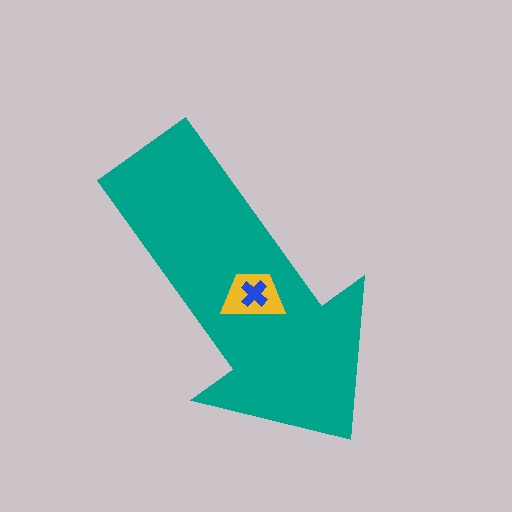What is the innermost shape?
The blue cross.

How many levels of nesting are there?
3.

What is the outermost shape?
The teal arrow.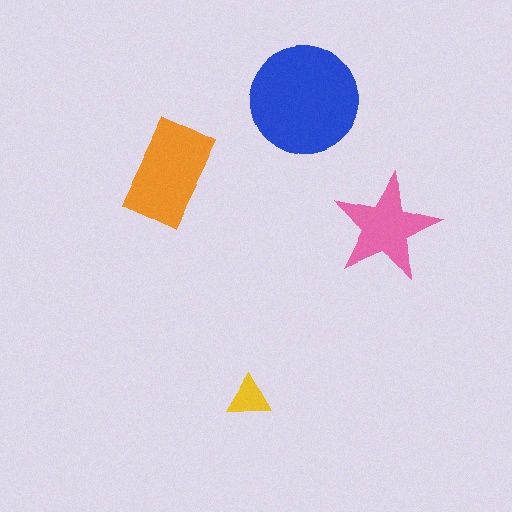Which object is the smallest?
The yellow triangle.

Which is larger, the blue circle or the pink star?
The blue circle.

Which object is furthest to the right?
The pink star is rightmost.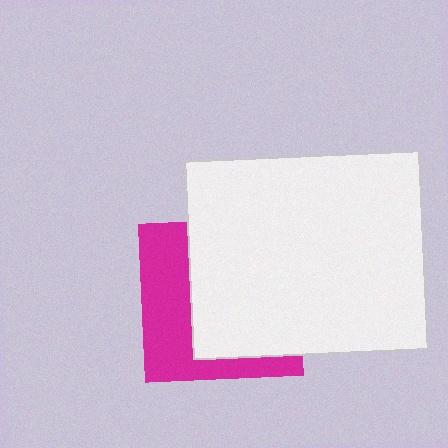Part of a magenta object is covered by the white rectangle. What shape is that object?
It is a square.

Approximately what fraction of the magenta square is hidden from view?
Roughly 60% of the magenta square is hidden behind the white rectangle.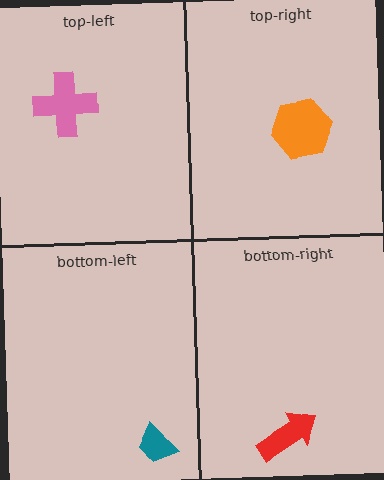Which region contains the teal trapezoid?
The bottom-left region.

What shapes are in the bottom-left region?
The teal trapezoid.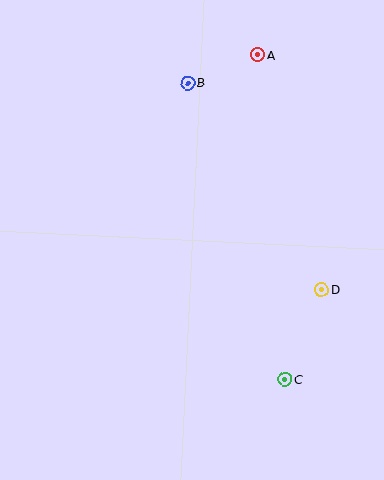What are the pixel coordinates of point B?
Point B is at (188, 83).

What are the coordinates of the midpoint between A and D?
The midpoint between A and D is at (290, 172).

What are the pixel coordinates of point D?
Point D is at (322, 289).